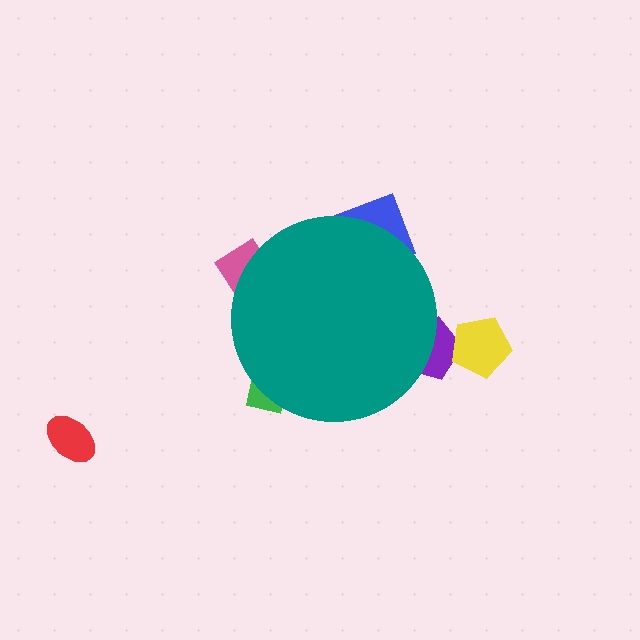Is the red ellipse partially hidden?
No, the red ellipse is fully visible.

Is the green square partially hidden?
Yes, the green square is partially hidden behind the teal circle.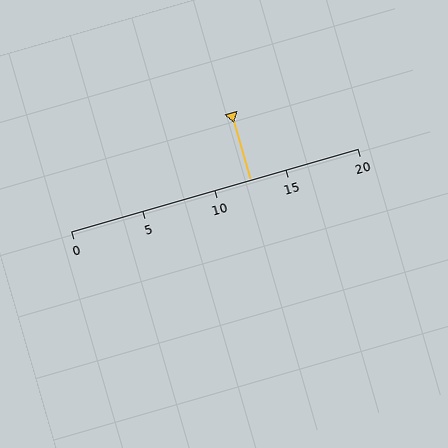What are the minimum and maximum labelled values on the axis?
The axis runs from 0 to 20.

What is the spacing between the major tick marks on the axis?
The major ticks are spaced 5 apart.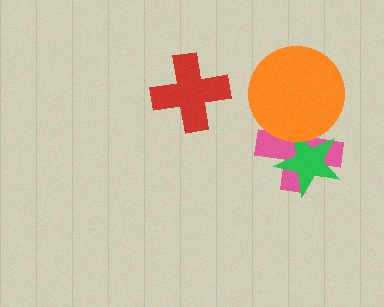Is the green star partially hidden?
Yes, it is partially covered by another shape.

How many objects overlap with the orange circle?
2 objects overlap with the orange circle.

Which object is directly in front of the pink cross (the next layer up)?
The green star is directly in front of the pink cross.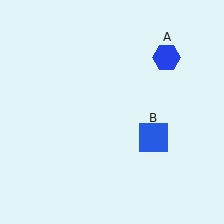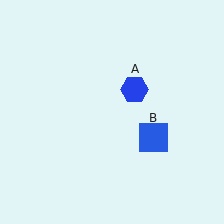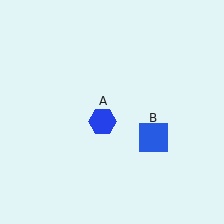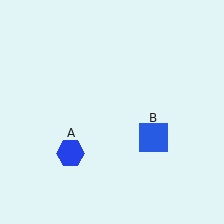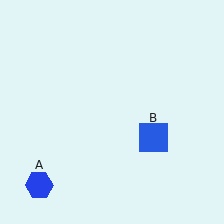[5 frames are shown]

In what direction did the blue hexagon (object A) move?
The blue hexagon (object A) moved down and to the left.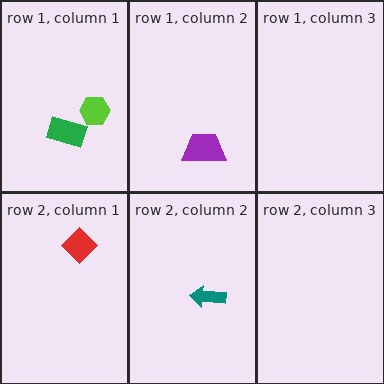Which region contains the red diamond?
The row 2, column 1 region.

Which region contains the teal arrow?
The row 2, column 2 region.